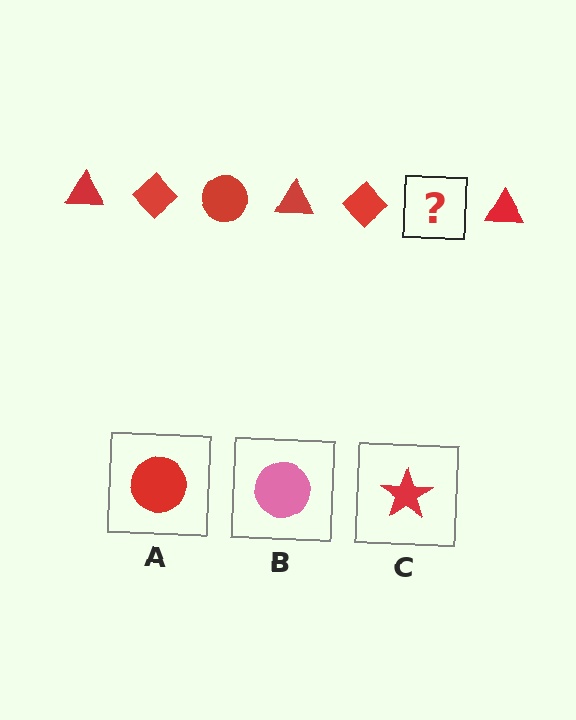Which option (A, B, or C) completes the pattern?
A.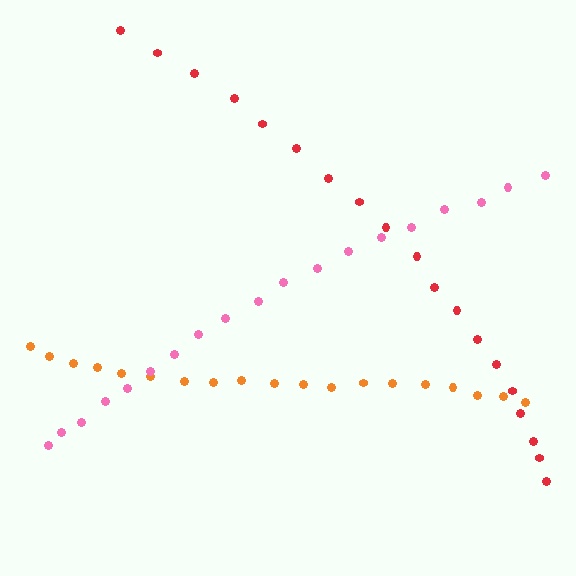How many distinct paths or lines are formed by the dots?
There are 3 distinct paths.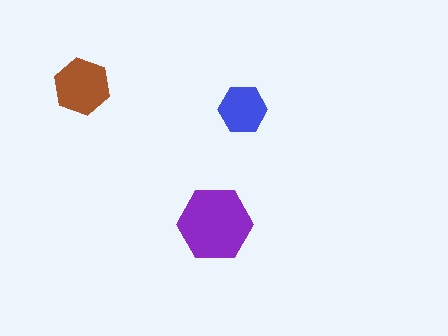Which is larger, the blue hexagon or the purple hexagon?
The purple one.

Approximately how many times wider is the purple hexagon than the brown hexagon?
About 1.5 times wider.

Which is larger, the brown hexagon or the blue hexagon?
The brown one.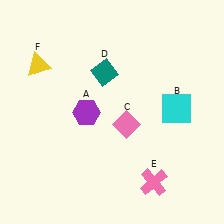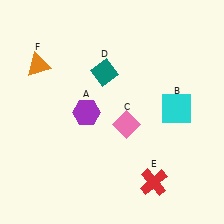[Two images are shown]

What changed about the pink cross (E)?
In Image 1, E is pink. In Image 2, it changed to red.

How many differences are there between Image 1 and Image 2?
There are 2 differences between the two images.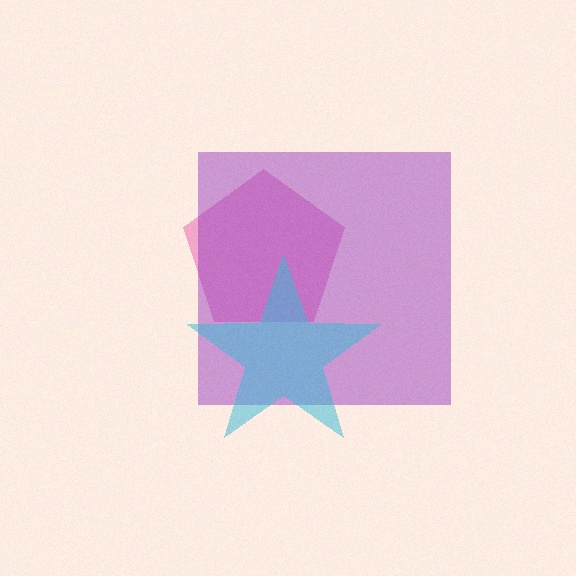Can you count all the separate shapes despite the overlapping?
Yes, there are 3 separate shapes.